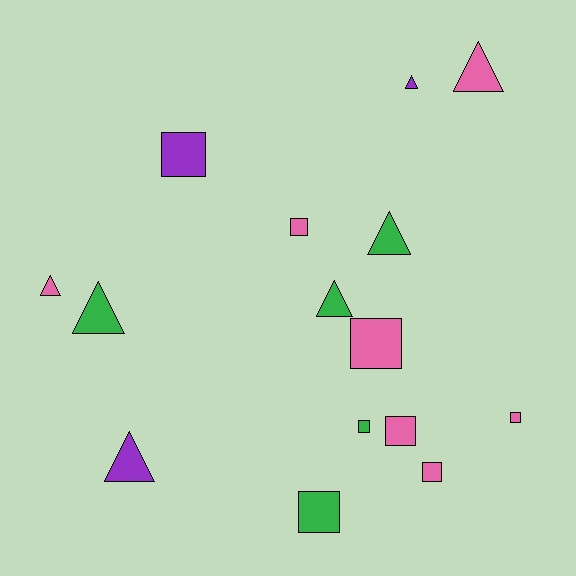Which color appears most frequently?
Pink, with 7 objects.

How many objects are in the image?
There are 15 objects.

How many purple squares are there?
There is 1 purple square.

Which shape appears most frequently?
Square, with 8 objects.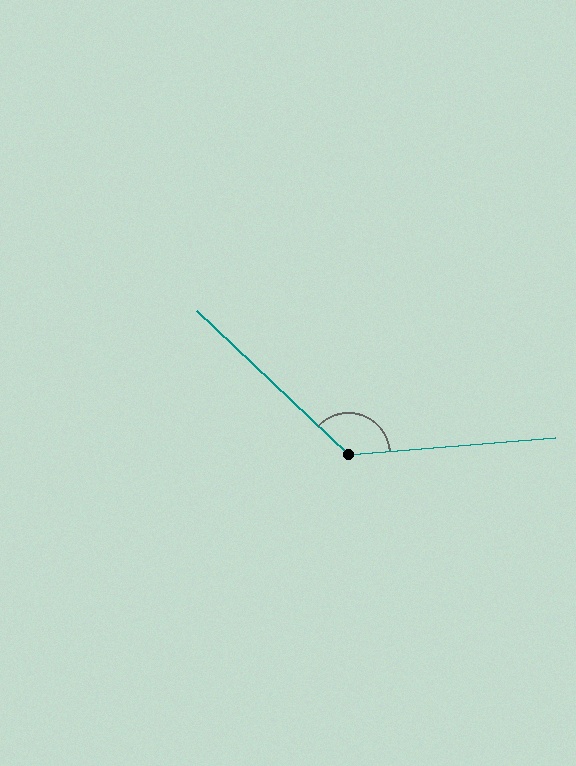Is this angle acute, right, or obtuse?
It is obtuse.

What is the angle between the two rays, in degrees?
Approximately 132 degrees.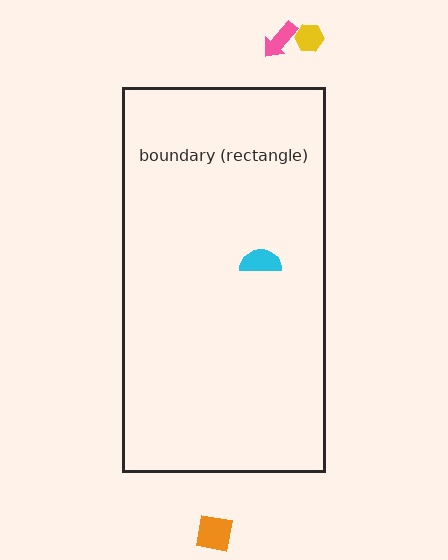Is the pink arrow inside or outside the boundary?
Outside.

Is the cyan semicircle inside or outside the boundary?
Inside.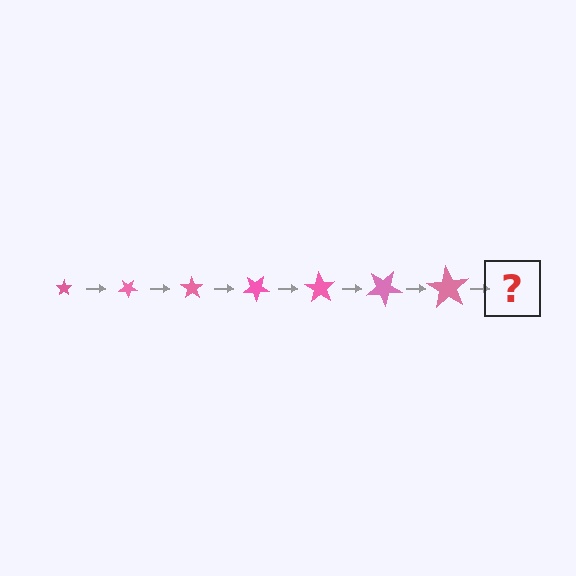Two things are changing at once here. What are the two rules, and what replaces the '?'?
The two rules are that the star grows larger each step and it rotates 35 degrees each step. The '?' should be a star, larger than the previous one and rotated 245 degrees from the start.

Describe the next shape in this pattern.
It should be a star, larger than the previous one and rotated 245 degrees from the start.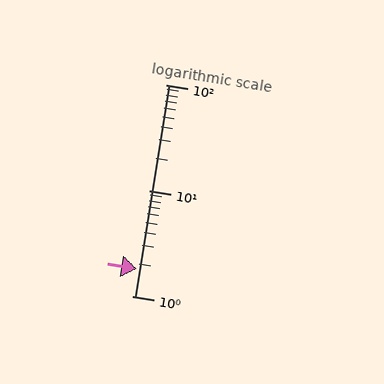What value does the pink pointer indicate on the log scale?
The pointer indicates approximately 1.8.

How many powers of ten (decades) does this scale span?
The scale spans 2 decades, from 1 to 100.